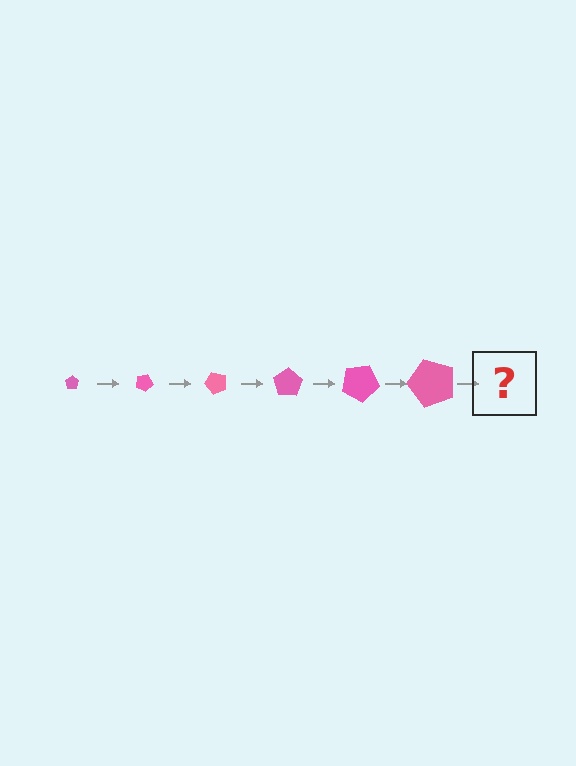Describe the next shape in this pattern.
It should be a pentagon, larger than the previous one and rotated 150 degrees from the start.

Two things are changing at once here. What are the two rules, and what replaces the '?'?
The two rules are that the pentagon grows larger each step and it rotates 25 degrees each step. The '?' should be a pentagon, larger than the previous one and rotated 150 degrees from the start.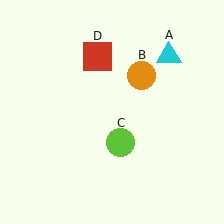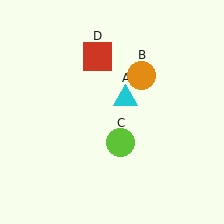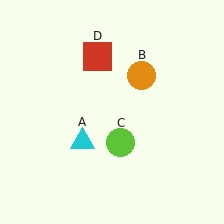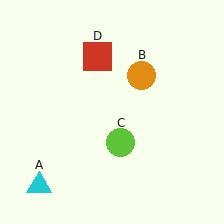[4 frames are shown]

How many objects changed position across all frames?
1 object changed position: cyan triangle (object A).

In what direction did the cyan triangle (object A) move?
The cyan triangle (object A) moved down and to the left.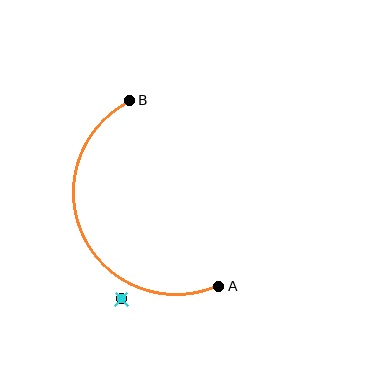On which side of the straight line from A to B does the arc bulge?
The arc bulges to the left of the straight line connecting A and B.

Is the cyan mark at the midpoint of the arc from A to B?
No — the cyan mark does not lie on the arc at all. It sits slightly outside the curve.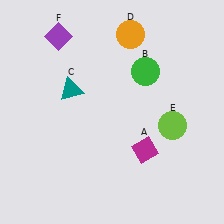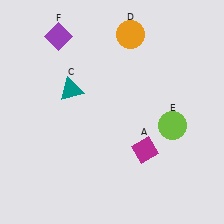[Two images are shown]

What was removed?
The green circle (B) was removed in Image 2.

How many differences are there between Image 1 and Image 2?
There is 1 difference between the two images.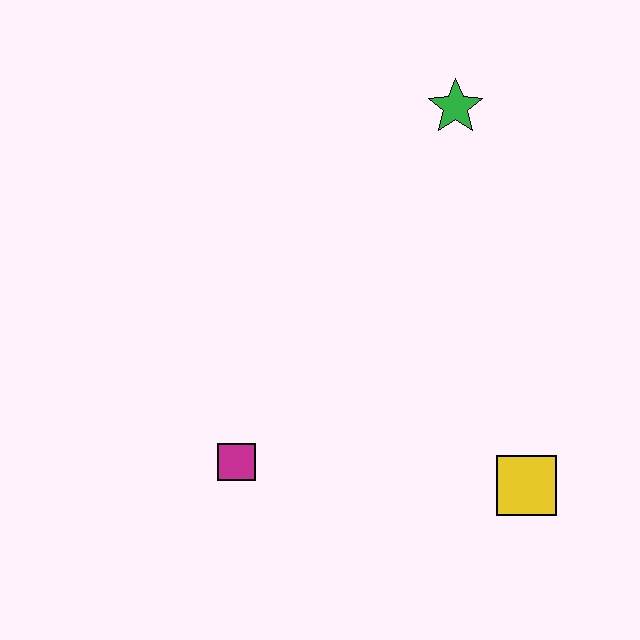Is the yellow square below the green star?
Yes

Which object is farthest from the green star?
The magenta square is farthest from the green star.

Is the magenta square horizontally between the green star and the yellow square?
No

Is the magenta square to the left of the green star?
Yes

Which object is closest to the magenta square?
The yellow square is closest to the magenta square.